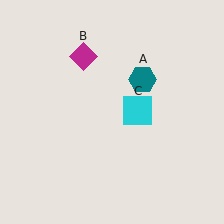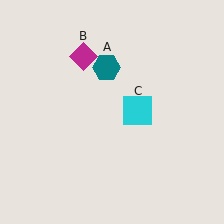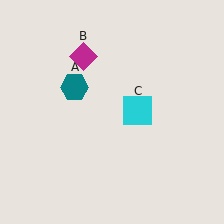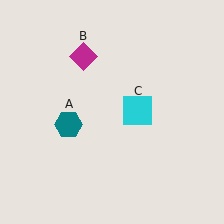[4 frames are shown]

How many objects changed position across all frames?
1 object changed position: teal hexagon (object A).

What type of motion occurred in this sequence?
The teal hexagon (object A) rotated counterclockwise around the center of the scene.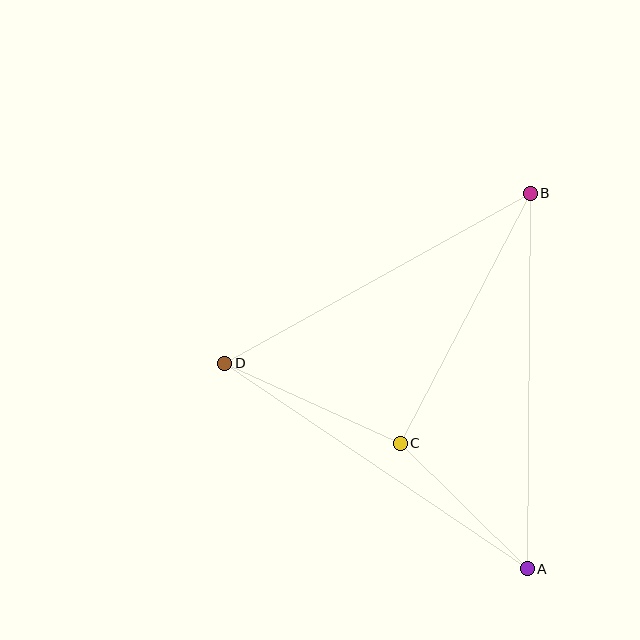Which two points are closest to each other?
Points A and C are closest to each other.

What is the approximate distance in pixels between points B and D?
The distance between B and D is approximately 350 pixels.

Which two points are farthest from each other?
Points A and B are farthest from each other.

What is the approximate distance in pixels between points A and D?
The distance between A and D is approximately 366 pixels.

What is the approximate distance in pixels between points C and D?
The distance between C and D is approximately 193 pixels.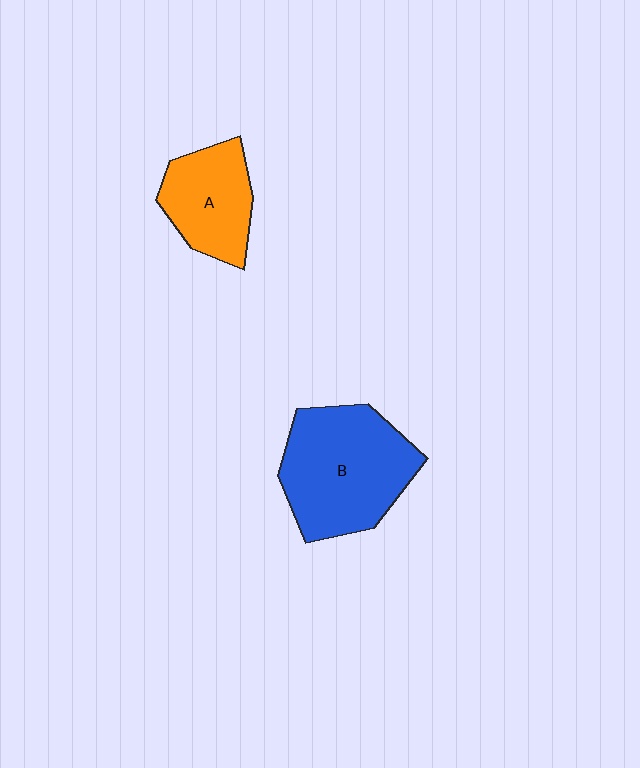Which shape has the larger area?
Shape B (blue).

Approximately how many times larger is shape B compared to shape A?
Approximately 1.6 times.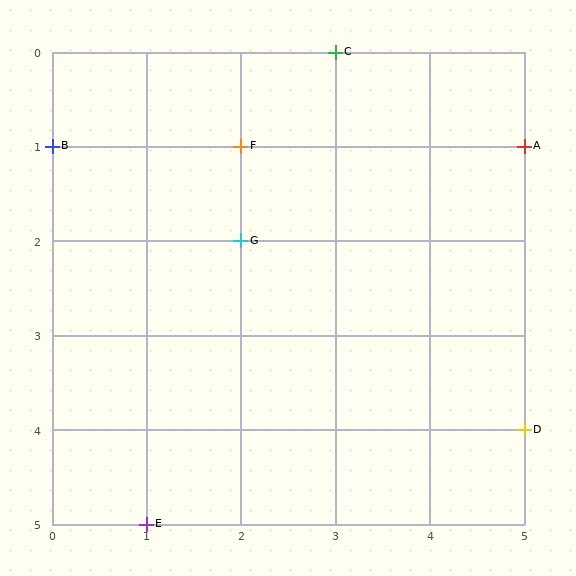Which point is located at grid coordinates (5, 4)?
Point D is at (5, 4).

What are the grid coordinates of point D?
Point D is at grid coordinates (5, 4).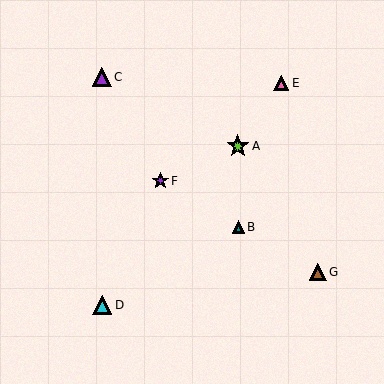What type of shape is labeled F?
Shape F is a purple star.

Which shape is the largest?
The lime star (labeled A) is the largest.